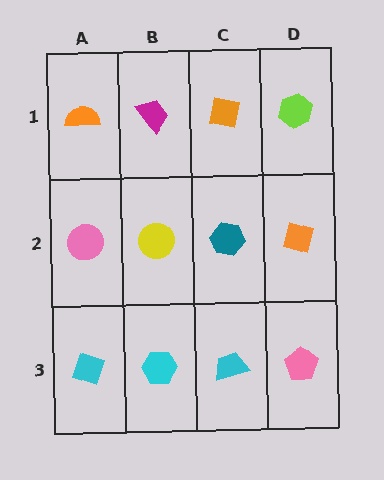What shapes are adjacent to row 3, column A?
A pink circle (row 2, column A), a cyan hexagon (row 3, column B).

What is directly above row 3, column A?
A pink circle.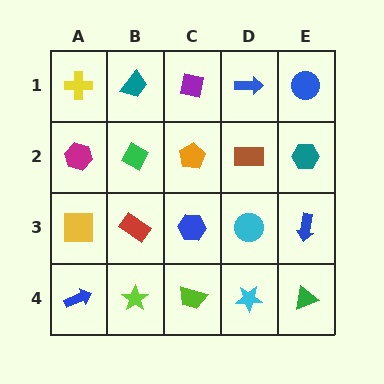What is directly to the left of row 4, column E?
A cyan star.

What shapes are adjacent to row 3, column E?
A teal hexagon (row 2, column E), a green triangle (row 4, column E), a cyan circle (row 3, column D).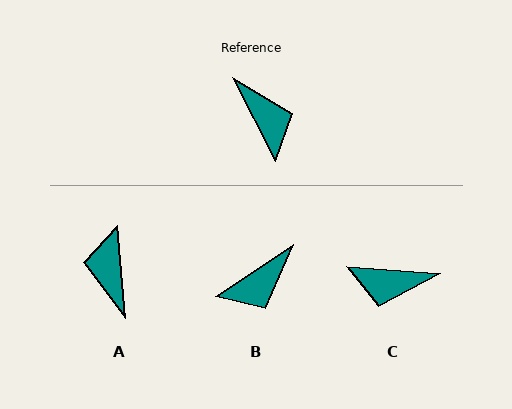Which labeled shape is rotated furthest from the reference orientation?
A, about 158 degrees away.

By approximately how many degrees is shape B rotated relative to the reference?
Approximately 83 degrees clockwise.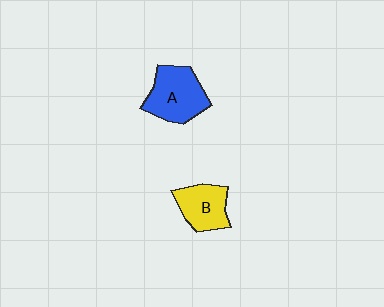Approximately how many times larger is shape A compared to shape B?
Approximately 1.3 times.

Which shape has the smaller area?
Shape B (yellow).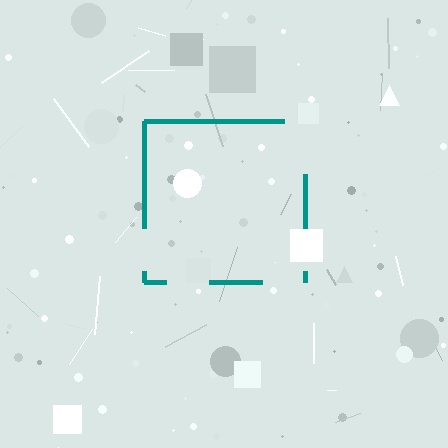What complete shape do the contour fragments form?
The contour fragments form a square.